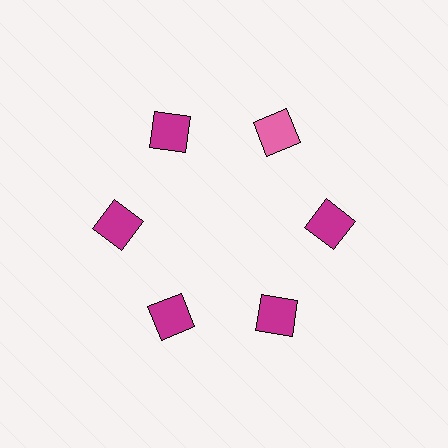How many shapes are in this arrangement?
There are 6 shapes arranged in a ring pattern.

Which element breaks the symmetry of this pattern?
The pink square at roughly the 1 o'clock position breaks the symmetry. All other shapes are magenta squares.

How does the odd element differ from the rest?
It has a different color: pink instead of magenta.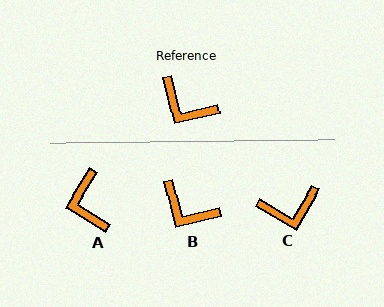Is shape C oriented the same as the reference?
No, it is off by about 46 degrees.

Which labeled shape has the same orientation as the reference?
B.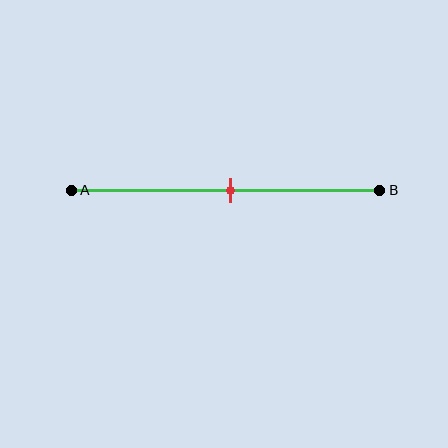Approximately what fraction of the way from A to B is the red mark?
The red mark is approximately 50% of the way from A to B.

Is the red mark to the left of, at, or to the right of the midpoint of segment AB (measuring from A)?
The red mark is approximately at the midpoint of segment AB.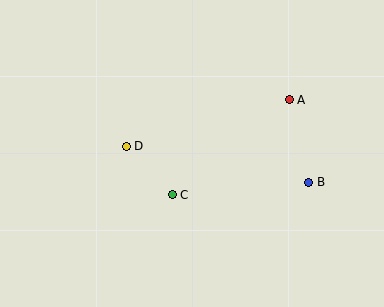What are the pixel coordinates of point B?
Point B is at (309, 182).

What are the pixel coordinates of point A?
Point A is at (289, 100).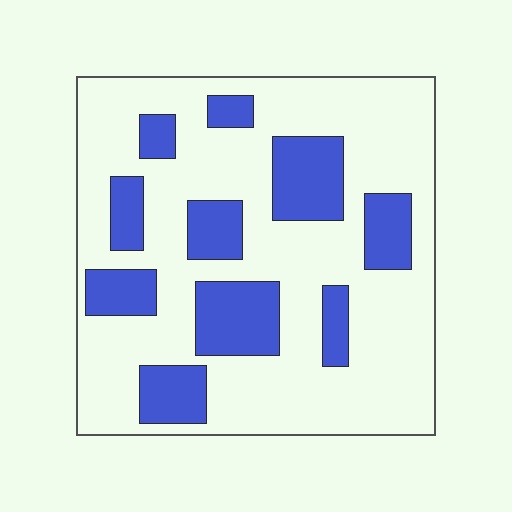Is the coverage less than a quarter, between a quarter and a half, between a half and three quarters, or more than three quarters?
Between a quarter and a half.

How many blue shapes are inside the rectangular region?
10.